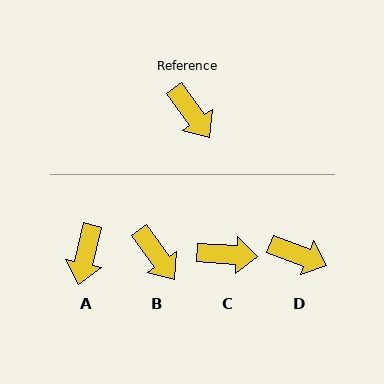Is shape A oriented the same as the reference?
No, it is off by about 49 degrees.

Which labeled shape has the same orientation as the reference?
B.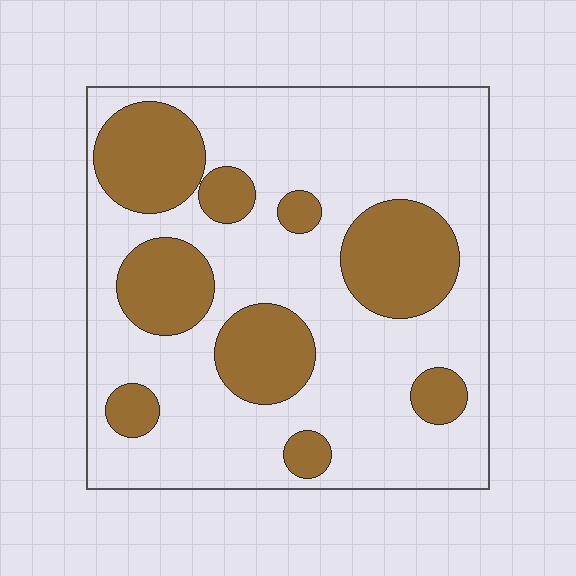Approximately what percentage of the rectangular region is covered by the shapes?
Approximately 30%.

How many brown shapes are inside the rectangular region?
9.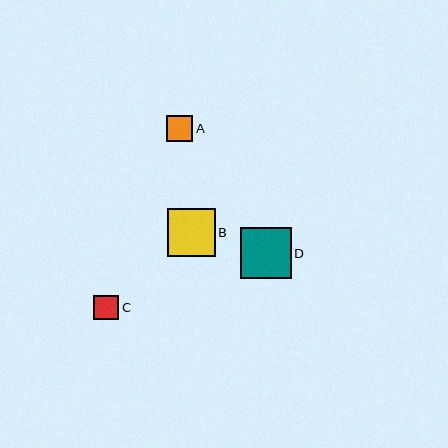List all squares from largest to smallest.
From largest to smallest: D, B, A, C.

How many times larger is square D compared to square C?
Square D is approximately 2.1 times the size of square C.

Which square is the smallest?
Square C is the smallest with a size of approximately 25 pixels.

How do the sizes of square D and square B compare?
Square D and square B are approximately the same size.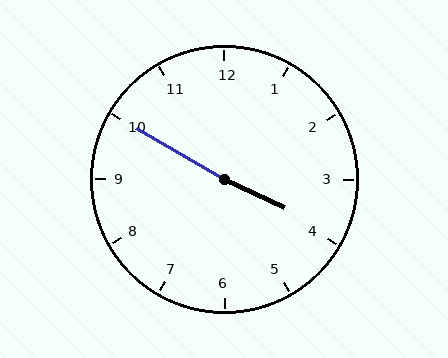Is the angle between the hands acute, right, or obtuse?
It is obtuse.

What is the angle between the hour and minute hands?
Approximately 175 degrees.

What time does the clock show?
3:50.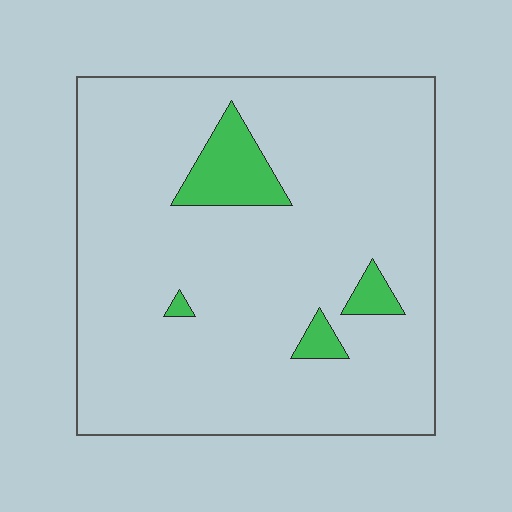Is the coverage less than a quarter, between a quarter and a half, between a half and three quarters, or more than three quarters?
Less than a quarter.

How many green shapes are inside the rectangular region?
4.